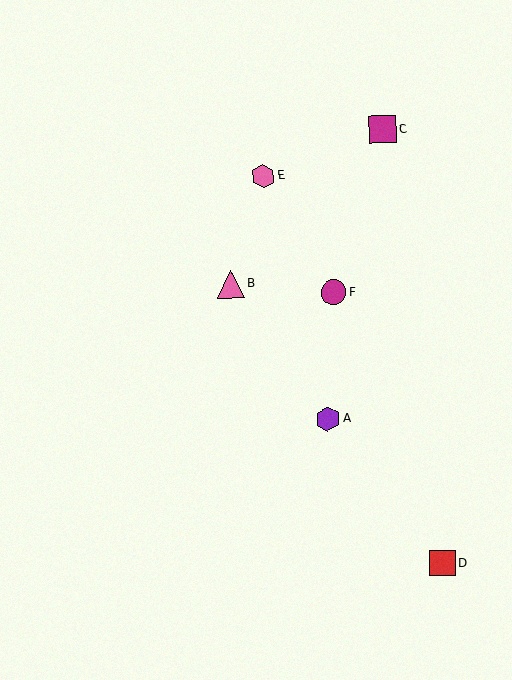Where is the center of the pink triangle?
The center of the pink triangle is at (231, 284).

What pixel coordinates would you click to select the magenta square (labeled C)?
Click at (382, 129) to select the magenta square C.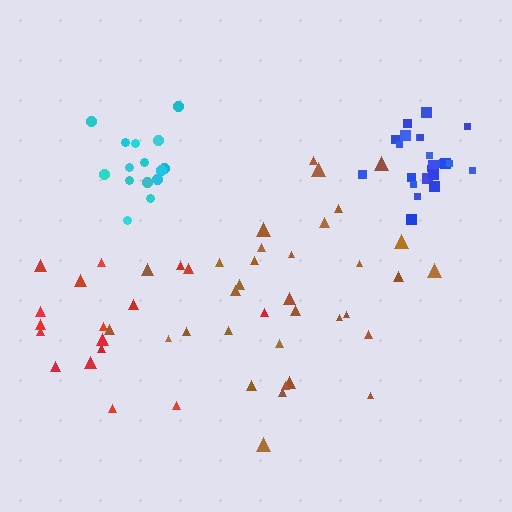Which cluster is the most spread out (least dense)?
Red.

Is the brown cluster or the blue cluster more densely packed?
Blue.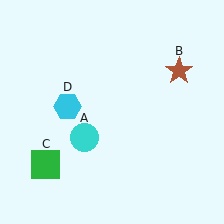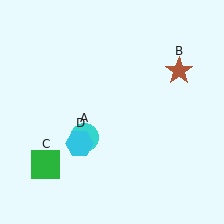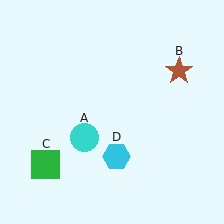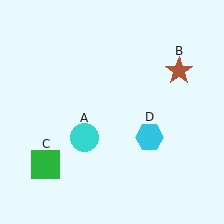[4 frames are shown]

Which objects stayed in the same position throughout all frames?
Cyan circle (object A) and brown star (object B) and green square (object C) remained stationary.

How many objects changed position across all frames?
1 object changed position: cyan hexagon (object D).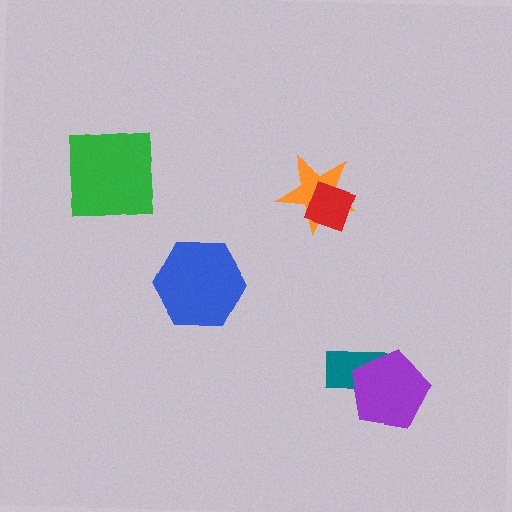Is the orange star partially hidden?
Yes, it is partially covered by another shape.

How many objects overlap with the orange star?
1 object overlaps with the orange star.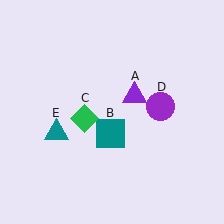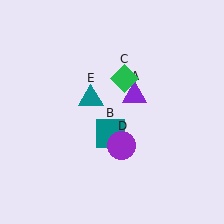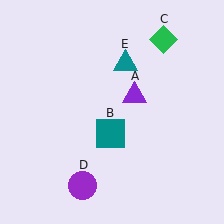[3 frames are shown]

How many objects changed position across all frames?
3 objects changed position: green diamond (object C), purple circle (object D), teal triangle (object E).